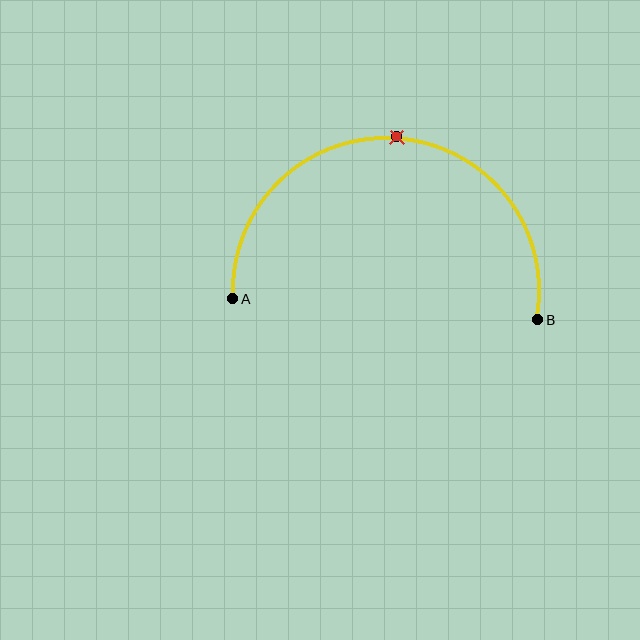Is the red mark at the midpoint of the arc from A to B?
Yes. The red mark lies on the arc at equal arc-length from both A and B — it is the arc midpoint.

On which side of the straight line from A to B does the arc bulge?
The arc bulges above the straight line connecting A and B.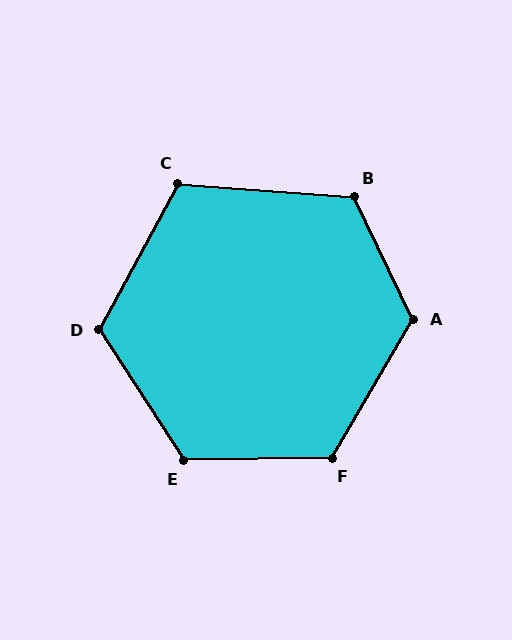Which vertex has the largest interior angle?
A, at approximately 124 degrees.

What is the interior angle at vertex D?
Approximately 119 degrees (obtuse).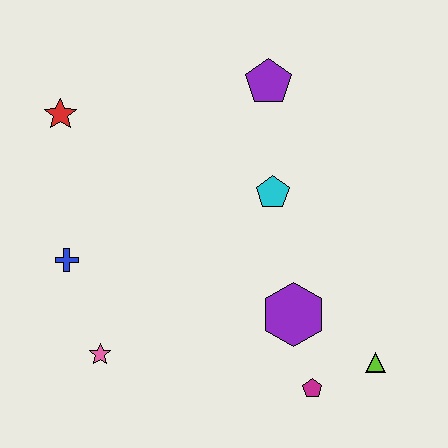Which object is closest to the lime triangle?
The magenta pentagon is closest to the lime triangle.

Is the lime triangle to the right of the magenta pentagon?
Yes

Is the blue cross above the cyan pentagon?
No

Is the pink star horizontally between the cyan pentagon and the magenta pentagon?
No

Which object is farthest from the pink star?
The purple pentagon is farthest from the pink star.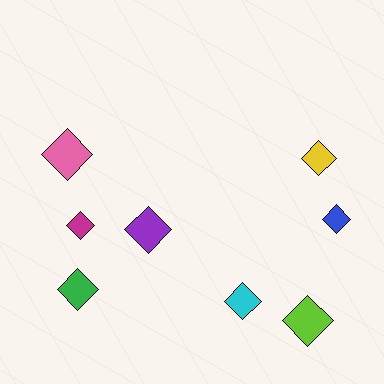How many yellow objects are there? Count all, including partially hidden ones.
There is 1 yellow object.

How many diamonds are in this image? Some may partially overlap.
There are 8 diamonds.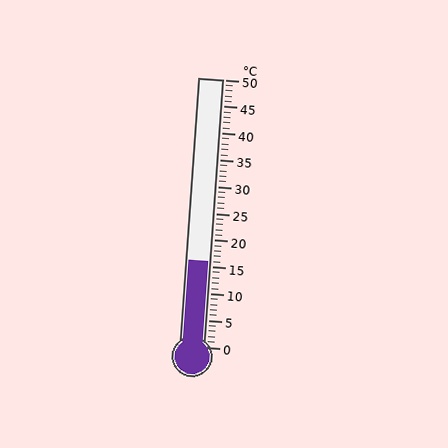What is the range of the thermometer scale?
The thermometer scale ranges from 0°C to 50°C.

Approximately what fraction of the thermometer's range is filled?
The thermometer is filled to approximately 30% of its range.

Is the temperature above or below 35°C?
The temperature is below 35°C.